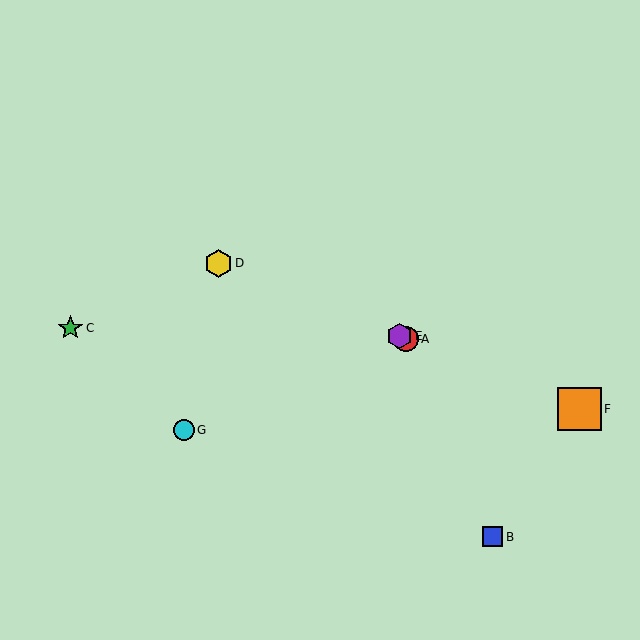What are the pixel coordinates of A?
Object A is at (406, 339).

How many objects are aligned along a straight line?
4 objects (A, D, E, F) are aligned along a straight line.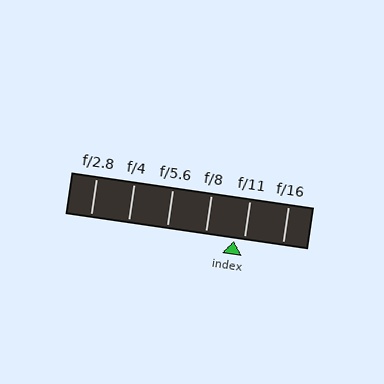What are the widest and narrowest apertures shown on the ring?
The widest aperture shown is f/2.8 and the narrowest is f/16.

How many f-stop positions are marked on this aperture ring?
There are 6 f-stop positions marked.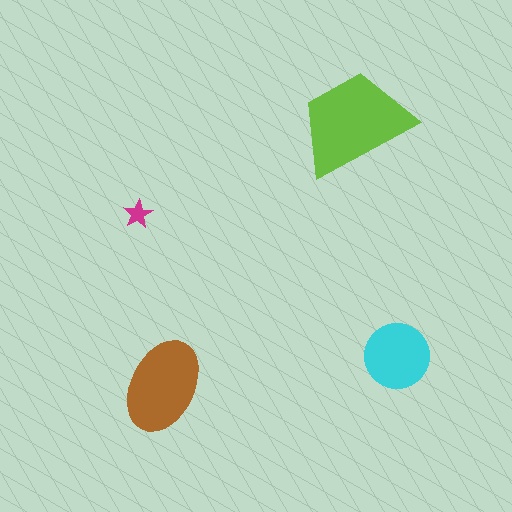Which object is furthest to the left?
The magenta star is leftmost.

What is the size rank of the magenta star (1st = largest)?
4th.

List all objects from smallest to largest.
The magenta star, the cyan circle, the brown ellipse, the lime trapezoid.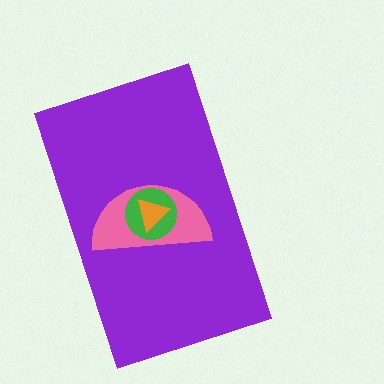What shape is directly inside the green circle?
The orange triangle.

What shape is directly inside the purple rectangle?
The pink semicircle.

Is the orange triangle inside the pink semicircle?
Yes.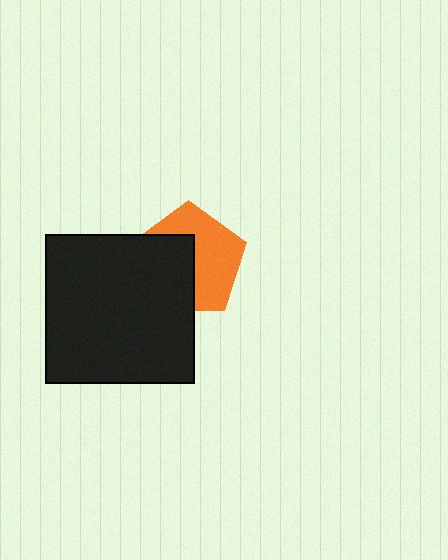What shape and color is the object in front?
The object in front is a black square.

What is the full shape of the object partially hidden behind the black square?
The partially hidden object is an orange pentagon.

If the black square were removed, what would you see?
You would see the complete orange pentagon.